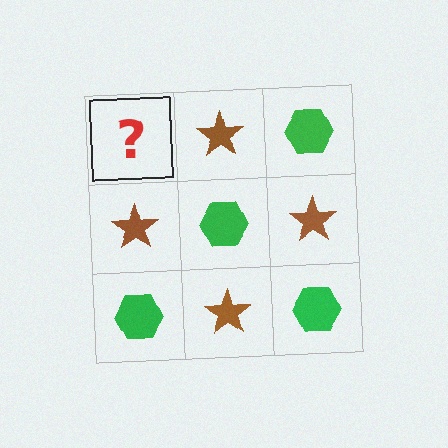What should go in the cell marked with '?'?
The missing cell should contain a green hexagon.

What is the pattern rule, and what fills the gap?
The rule is that it alternates green hexagon and brown star in a checkerboard pattern. The gap should be filled with a green hexagon.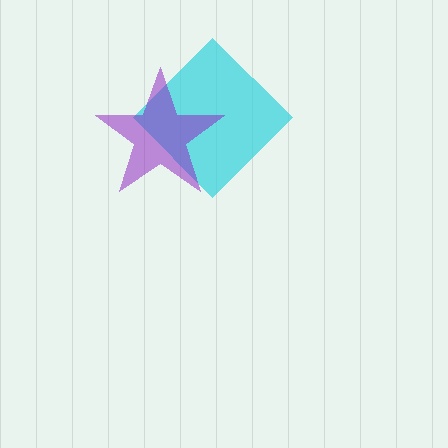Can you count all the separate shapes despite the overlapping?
Yes, there are 2 separate shapes.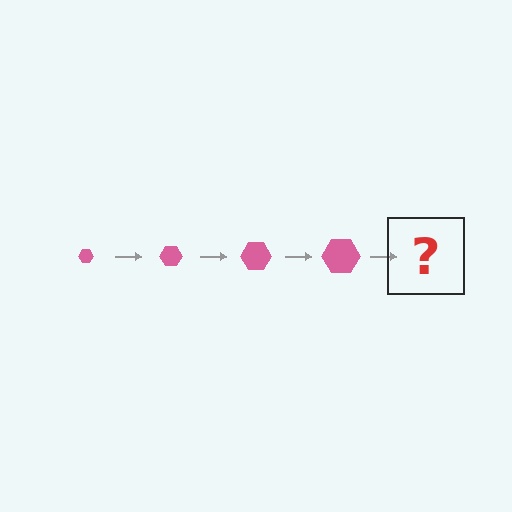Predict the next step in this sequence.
The next step is a pink hexagon, larger than the previous one.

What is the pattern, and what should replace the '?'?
The pattern is that the hexagon gets progressively larger each step. The '?' should be a pink hexagon, larger than the previous one.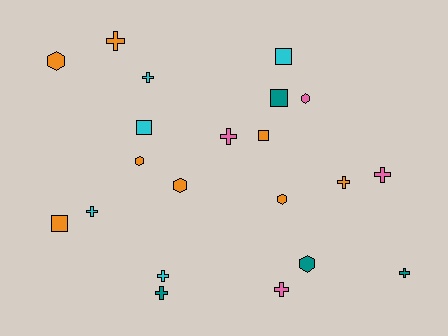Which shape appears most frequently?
Cross, with 10 objects.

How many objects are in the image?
There are 21 objects.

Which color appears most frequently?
Orange, with 8 objects.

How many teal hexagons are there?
There is 1 teal hexagon.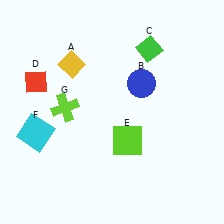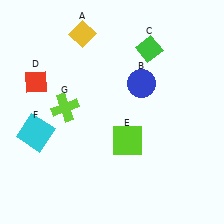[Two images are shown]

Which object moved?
The yellow diamond (A) moved up.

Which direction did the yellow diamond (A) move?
The yellow diamond (A) moved up.